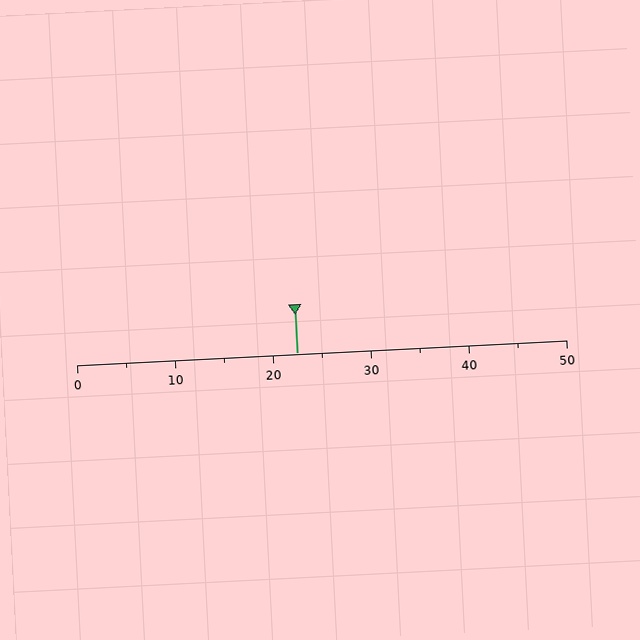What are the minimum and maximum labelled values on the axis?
The axis runs from 0 to 50.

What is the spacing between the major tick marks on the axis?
The major ticks are spaced 10 apart.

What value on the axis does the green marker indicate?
The marker indicates approximately 22.5.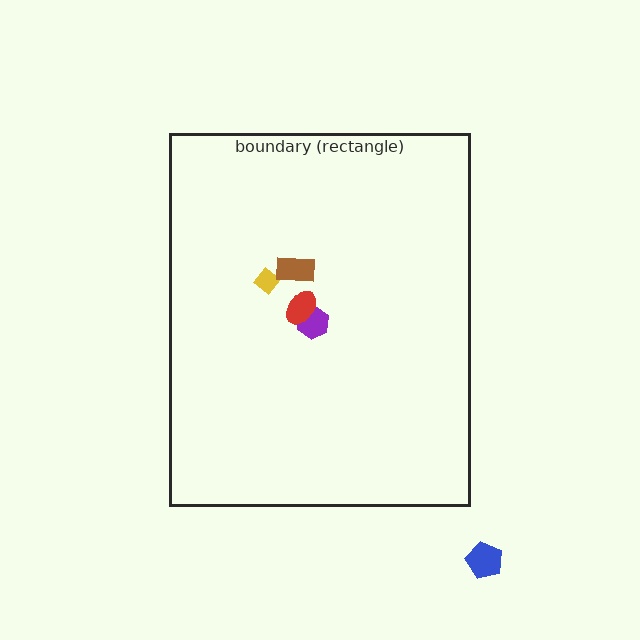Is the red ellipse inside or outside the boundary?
Inside.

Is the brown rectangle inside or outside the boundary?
Inside.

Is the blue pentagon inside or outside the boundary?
Outside.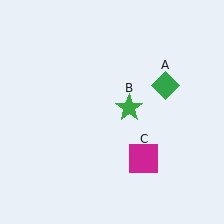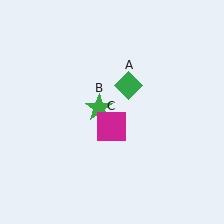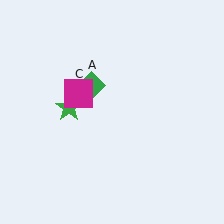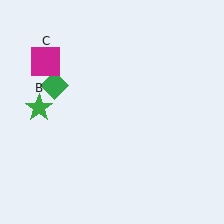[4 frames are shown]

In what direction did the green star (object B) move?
The green star (object B) moved left.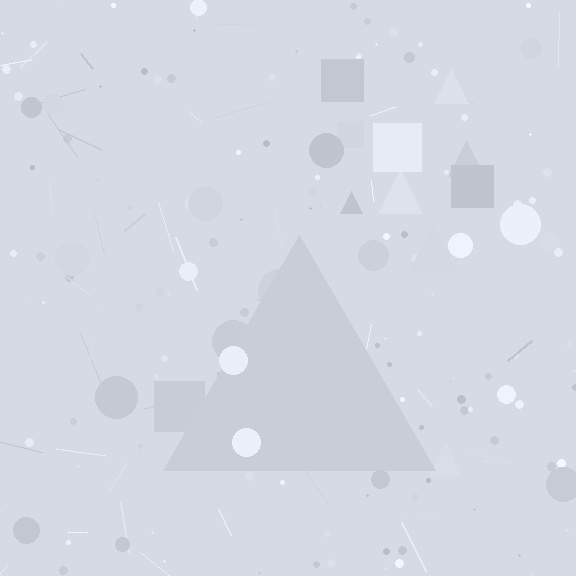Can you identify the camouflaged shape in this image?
The camouflaged shape is a triangle.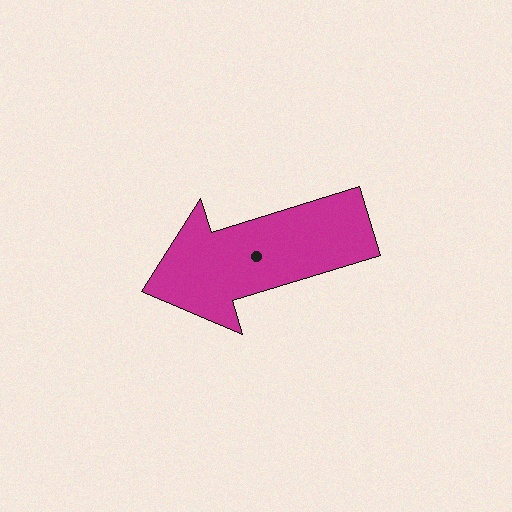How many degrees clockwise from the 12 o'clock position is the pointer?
Approximately 253 degrees.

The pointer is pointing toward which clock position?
Roughly 8 o'clock.